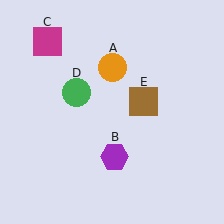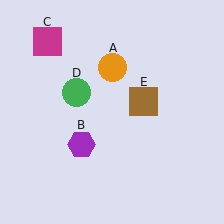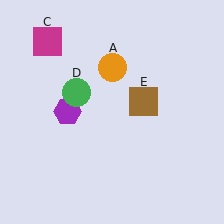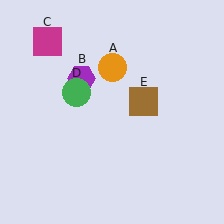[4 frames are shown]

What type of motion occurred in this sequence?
The purple hexagon (object B) rotated clockwise around the center of the scene.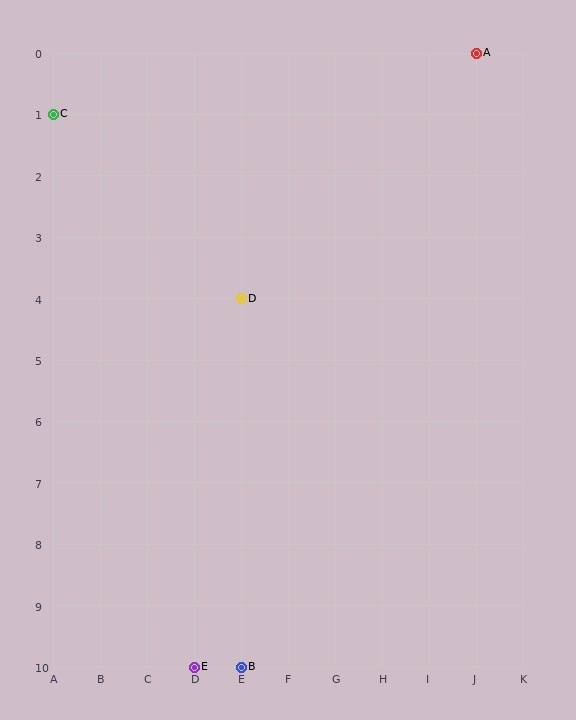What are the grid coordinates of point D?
Point D is at grid coordinates (E, 4).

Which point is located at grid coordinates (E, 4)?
Point D is at (E, 4).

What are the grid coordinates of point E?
Point E is at grid coordinates (D, 10).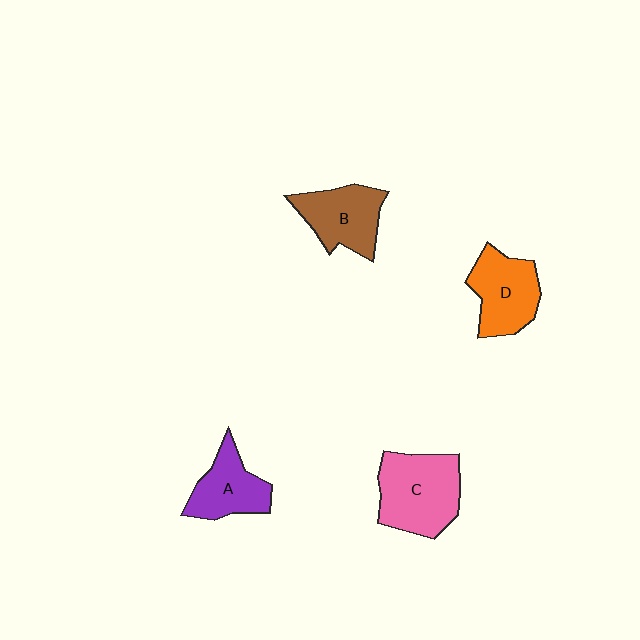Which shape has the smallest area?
Shape A (purple).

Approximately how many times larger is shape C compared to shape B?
Approximately 1.3 times.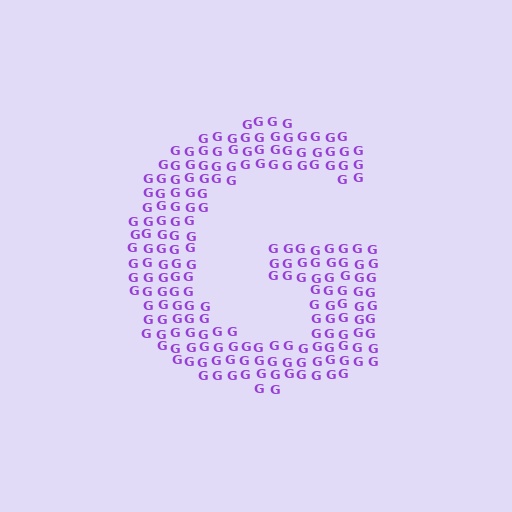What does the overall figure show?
The overall figure shows the letter G.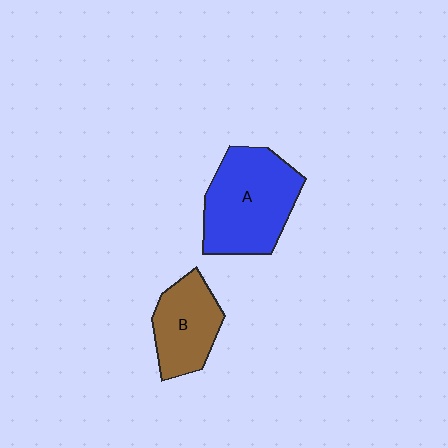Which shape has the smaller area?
Shape B (brown).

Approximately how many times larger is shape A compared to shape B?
Approximately 1.6 times.